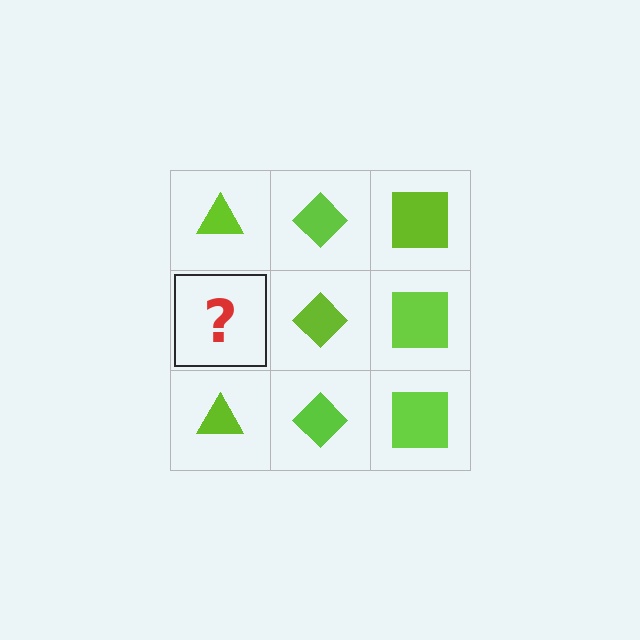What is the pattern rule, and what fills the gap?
The rule is that each column has a consistent shape. The gap should be filled with a lime triangle.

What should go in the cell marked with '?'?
The missing cell should contain a lime triangle.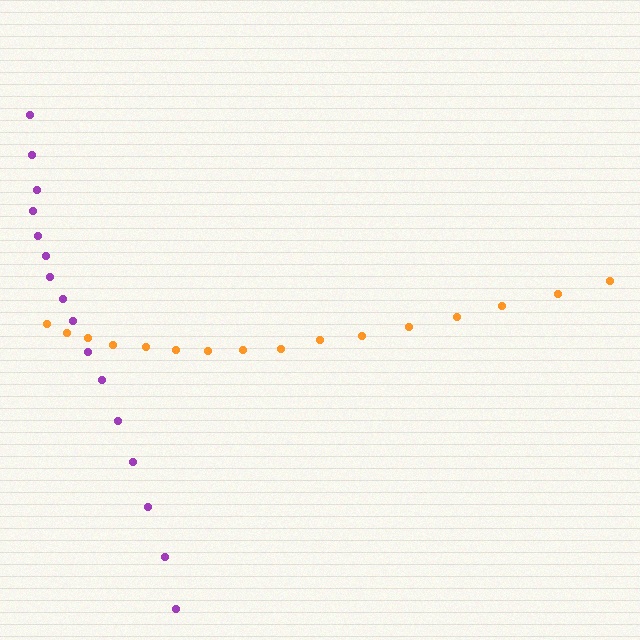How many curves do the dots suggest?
There are 2 distinct paths.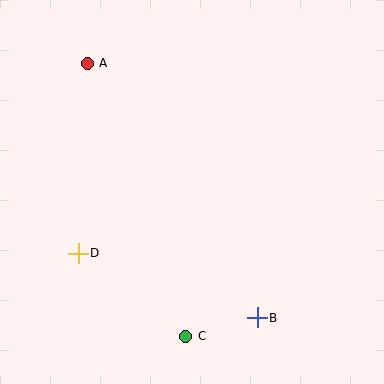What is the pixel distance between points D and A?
The distance between D and A is 190 pixels.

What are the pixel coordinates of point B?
Point B is at (257, 318).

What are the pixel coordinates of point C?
Point C is at (186, 336).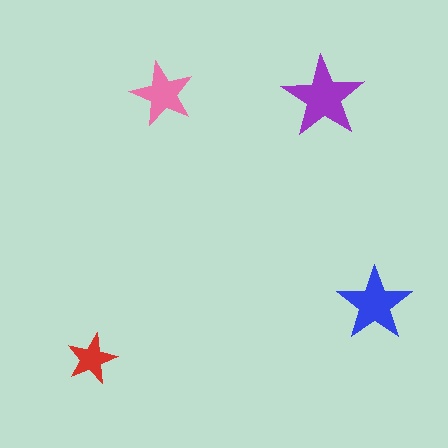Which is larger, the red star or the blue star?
The blue one.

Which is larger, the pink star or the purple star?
The purple one.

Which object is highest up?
The pink star is topmost.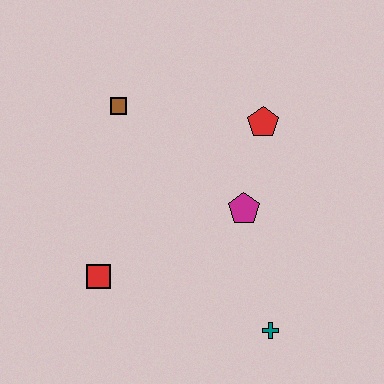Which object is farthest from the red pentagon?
The red square is farthest from the red pentagon.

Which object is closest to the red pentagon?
The magenta pentagon is closest to the red pentagon.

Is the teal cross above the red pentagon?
No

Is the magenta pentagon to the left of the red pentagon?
Yes